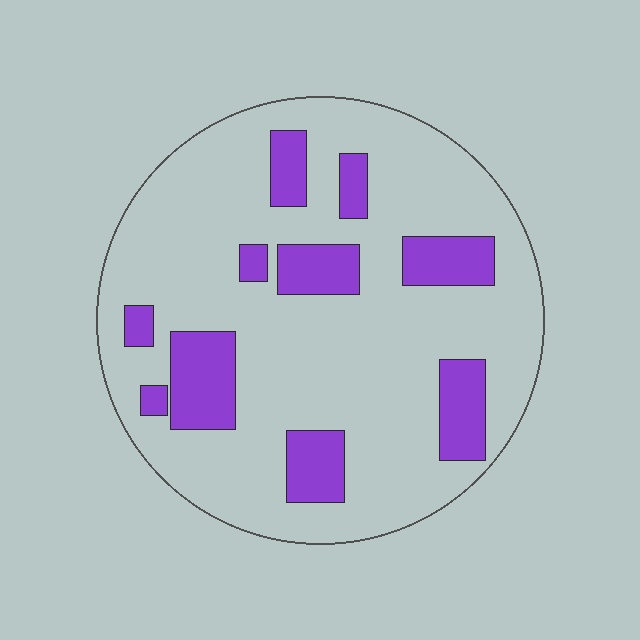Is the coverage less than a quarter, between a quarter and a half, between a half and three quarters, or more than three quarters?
Less than a quarter.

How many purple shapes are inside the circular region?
10.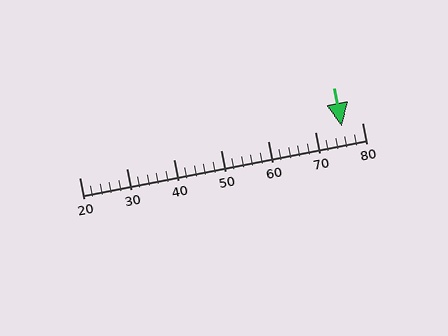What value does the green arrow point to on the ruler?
The green arrow points to approximately 76.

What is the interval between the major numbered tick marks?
The major tick marks are spaced 10 units apart.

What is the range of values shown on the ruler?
The ruler shows values from 20 to 80.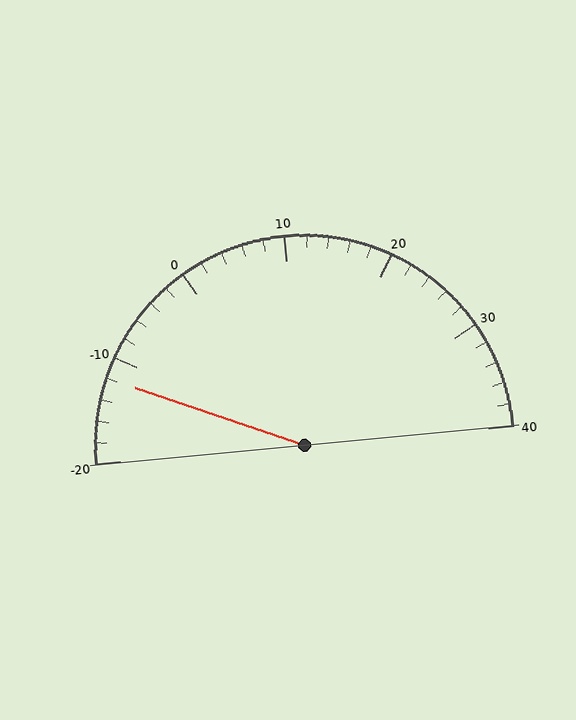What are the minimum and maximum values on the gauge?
The gauge ranges from -20 to 40.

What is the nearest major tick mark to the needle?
The nearest major tick mark is -10.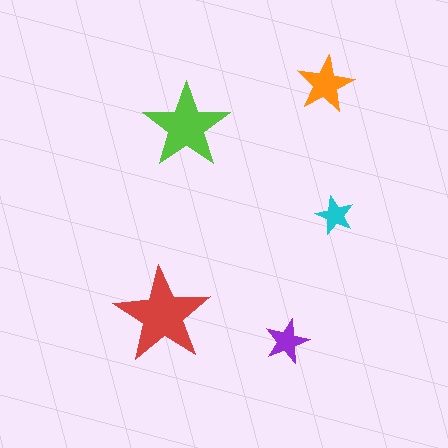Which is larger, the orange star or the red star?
The red one.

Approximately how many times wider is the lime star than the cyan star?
About 2 times wider.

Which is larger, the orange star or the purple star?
The orange one.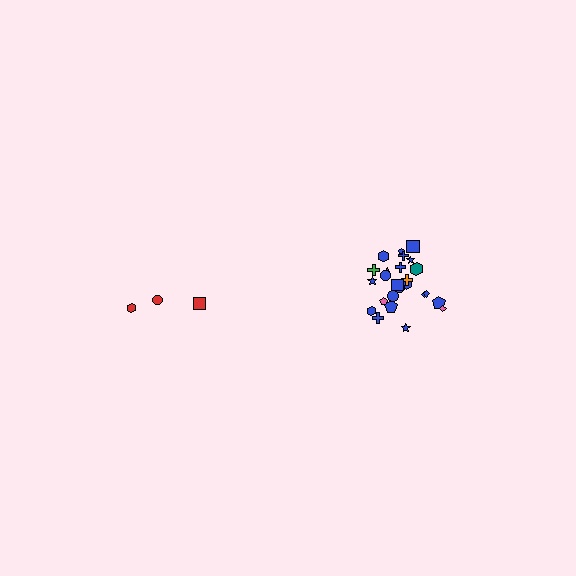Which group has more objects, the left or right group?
The right group.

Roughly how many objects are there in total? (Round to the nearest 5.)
Roughly 30 objects in total.